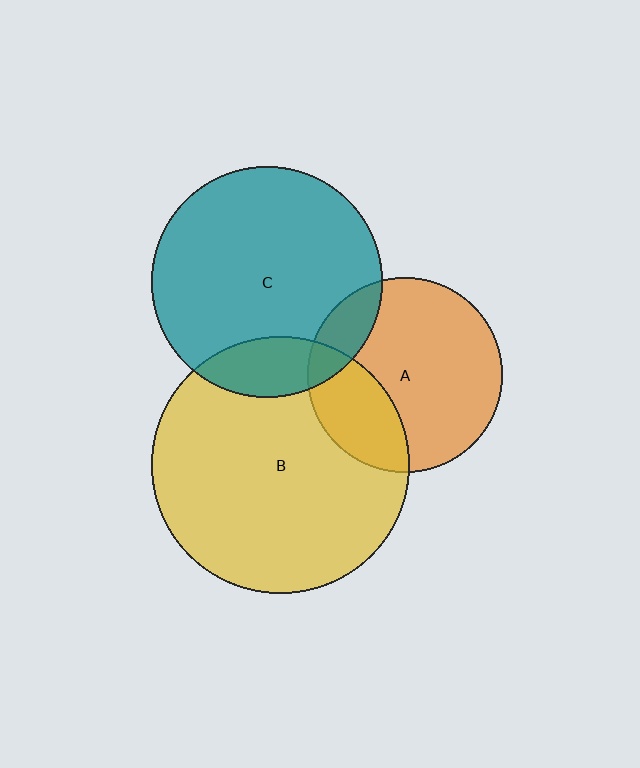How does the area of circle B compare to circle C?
Approximately 1.2 times.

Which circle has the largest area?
Circle B (yellow).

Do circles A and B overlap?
Yes.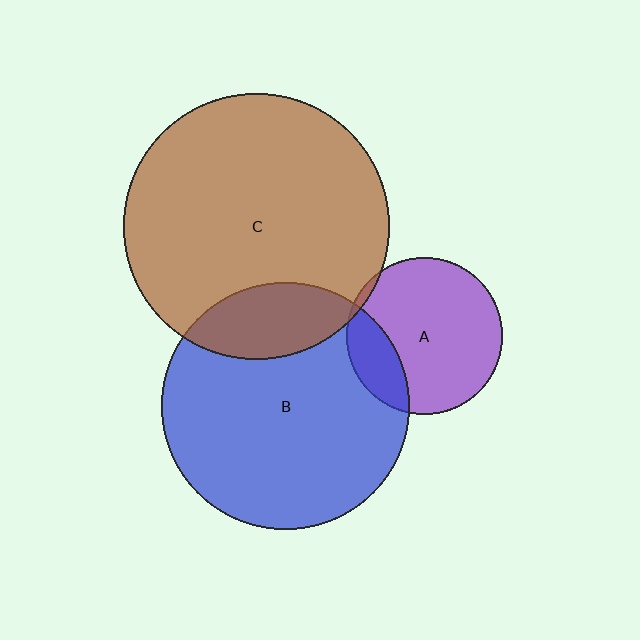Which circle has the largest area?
Circle C (brown).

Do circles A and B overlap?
Yes.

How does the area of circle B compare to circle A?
Approximately 2.5 times.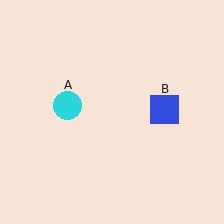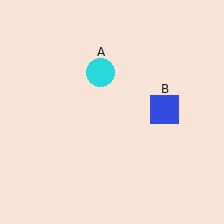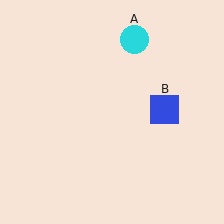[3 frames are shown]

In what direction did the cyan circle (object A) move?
The cyan circle (object A) moved up and to the right.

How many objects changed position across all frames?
1 object changed position: cyan circle (object A).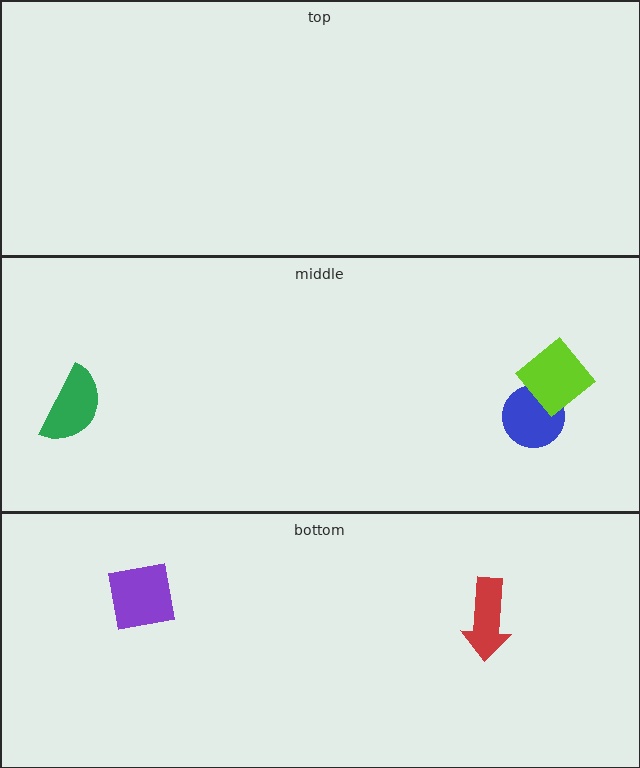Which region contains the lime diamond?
The middle region.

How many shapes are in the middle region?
3.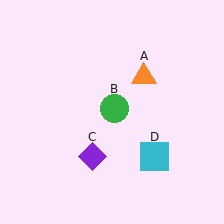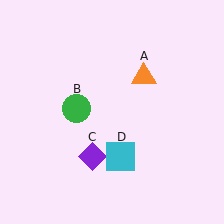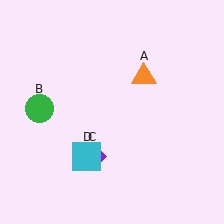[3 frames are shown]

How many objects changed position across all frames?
2 objects changed position: green circle (object B), cyan square (object D).